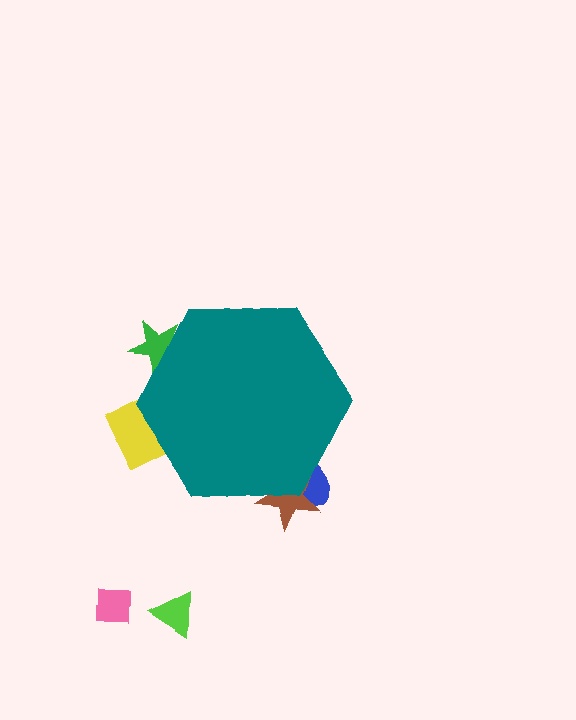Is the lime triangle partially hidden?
No, the lime triangle is fully visible.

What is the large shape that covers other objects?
A teal hexagon.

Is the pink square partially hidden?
No, the pink square is fully visible.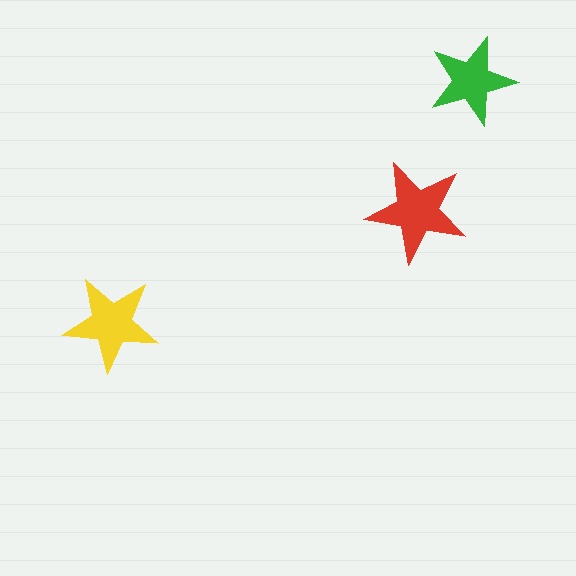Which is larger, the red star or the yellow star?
The red one.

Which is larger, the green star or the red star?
The red one.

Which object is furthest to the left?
The yellow star is leftmost.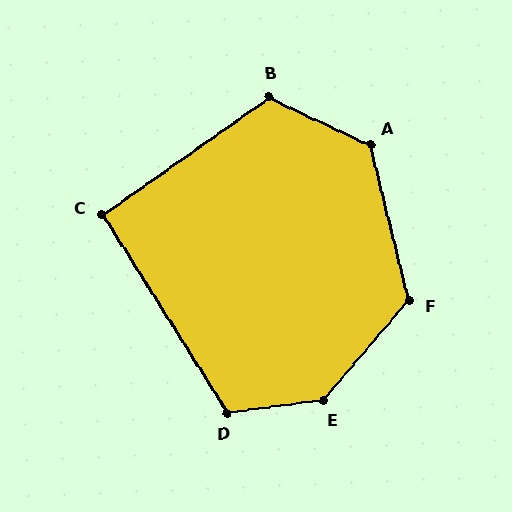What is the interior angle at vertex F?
Approximately 126 degrees (obtuse).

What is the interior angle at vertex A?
Approximately 129 degrees (obtuse).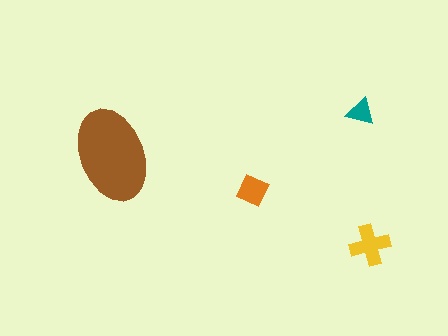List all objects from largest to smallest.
The brown ellipse, the yellow cross, the orange diamond, the teal triangle.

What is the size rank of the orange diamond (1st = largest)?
3rd.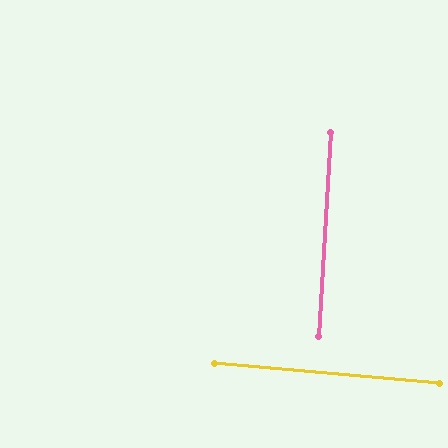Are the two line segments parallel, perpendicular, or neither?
Perpendicular — they meet at approximately 88°.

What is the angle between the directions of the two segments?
Approximately 88 degrees.